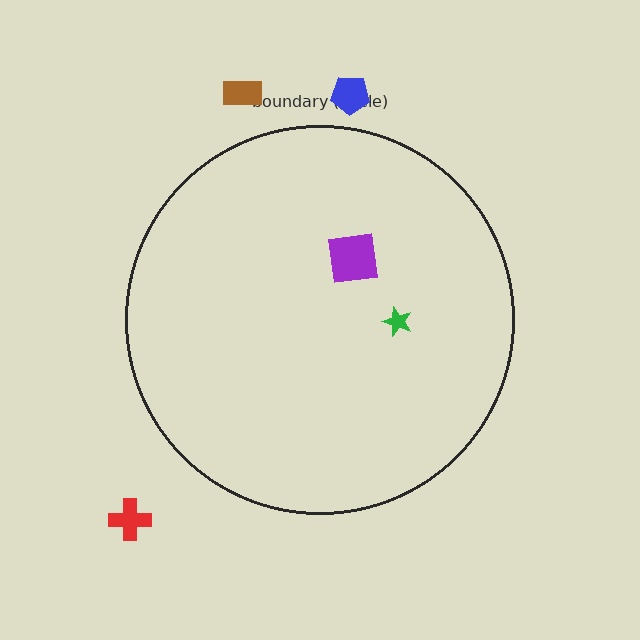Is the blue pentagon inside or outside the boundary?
Outside.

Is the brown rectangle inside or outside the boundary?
Outside.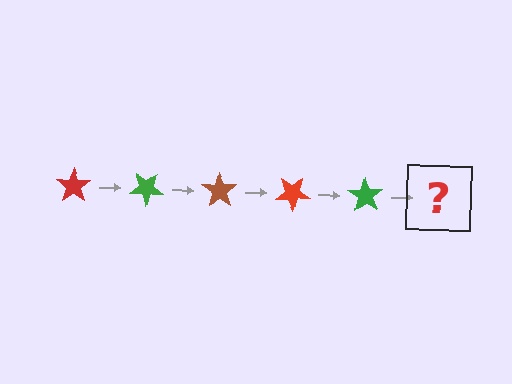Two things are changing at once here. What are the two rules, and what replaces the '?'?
The two rules are that it rotates 35 degrees each step and the color cycles through red, green, and brown. The '?' should be a brown star, rotated 175 degrees from the start.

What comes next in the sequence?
The next element should be a brown star, rotated 175 degrees from the start.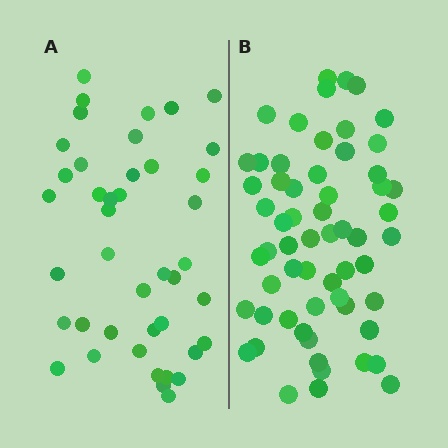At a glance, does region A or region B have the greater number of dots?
Region B (the right region) has more dots.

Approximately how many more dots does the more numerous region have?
Region B has approximately 20 more dots than region A.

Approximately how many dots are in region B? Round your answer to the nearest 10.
About 60 dots.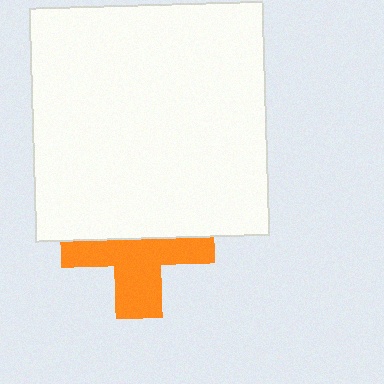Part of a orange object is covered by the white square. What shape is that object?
It is a cross.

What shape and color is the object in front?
The object in front is a white square.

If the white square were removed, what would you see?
You would see the complete orange cross.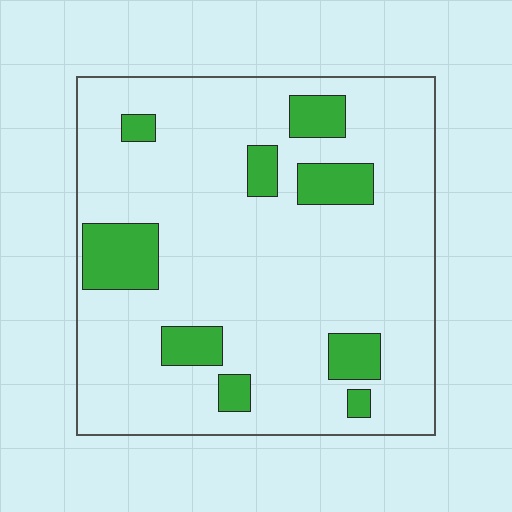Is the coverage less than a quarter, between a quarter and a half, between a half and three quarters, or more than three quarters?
Less than a quarter.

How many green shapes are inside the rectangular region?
9.